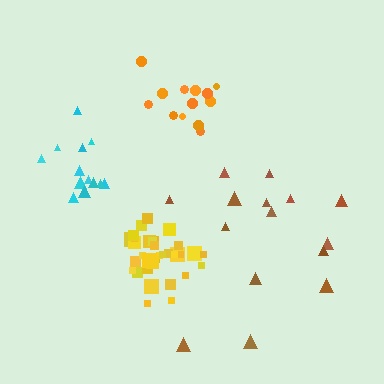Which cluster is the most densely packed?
Yellow.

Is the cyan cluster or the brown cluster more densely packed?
Cyan.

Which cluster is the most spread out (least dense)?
Brown.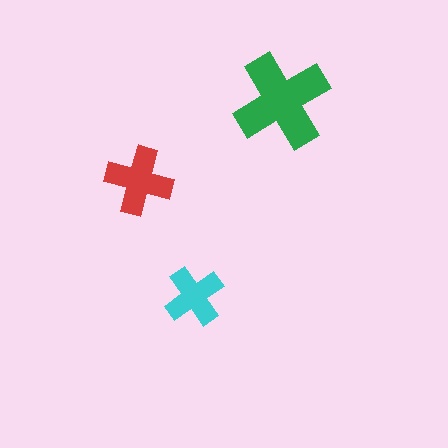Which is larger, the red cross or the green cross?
The green one.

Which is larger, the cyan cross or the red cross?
The red one.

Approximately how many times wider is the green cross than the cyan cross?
About 1.5 times wider.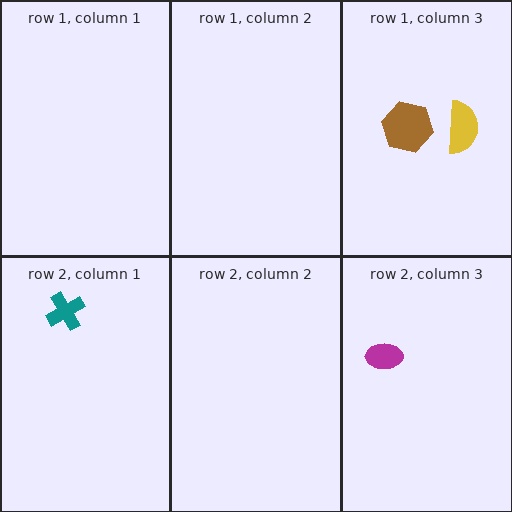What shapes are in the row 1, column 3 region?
The brown hexagon, the yellow semicircle.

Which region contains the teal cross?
The row 2, column 1 region.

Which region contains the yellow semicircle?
The row 1, column 3 region.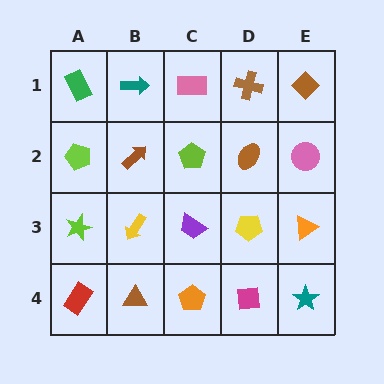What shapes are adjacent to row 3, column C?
A lime pentagon (row 2, column C), an orange pentagon (row 4, column C), a yellow arrow (row 3, column B), a yellow pentagon (row 3, column D).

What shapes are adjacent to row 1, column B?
A brown arrow (row 2, column B), a green rectangle (row 1, column A), a pink rectangle (row 1, column C).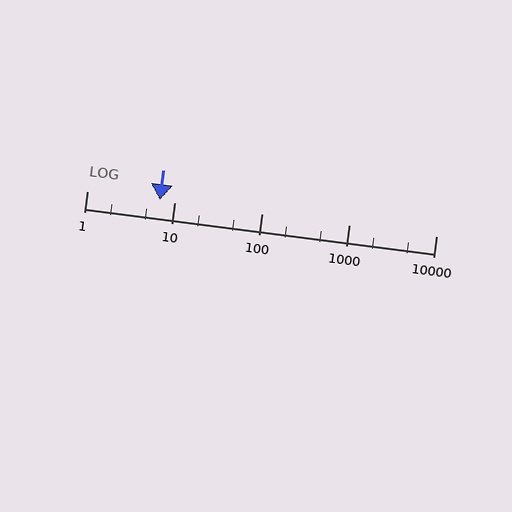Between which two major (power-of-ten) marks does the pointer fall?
The pointer is between 1 and 10.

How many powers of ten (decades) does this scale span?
The scale spans 4 decades, from 1 to 10000.